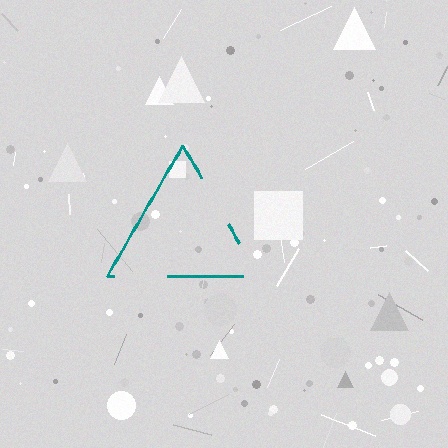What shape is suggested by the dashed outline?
The dashed outline suggests a triangle.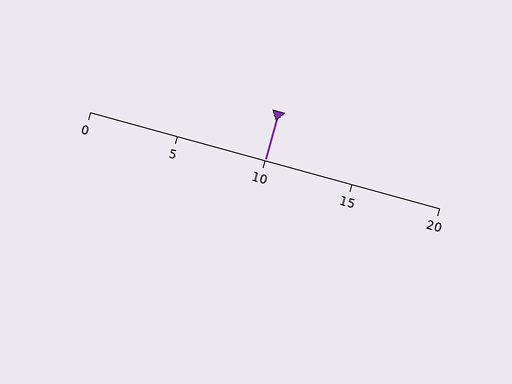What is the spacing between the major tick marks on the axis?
The major ticks are spaced 5 apart.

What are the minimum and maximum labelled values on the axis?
The axis runs from 0 to 20.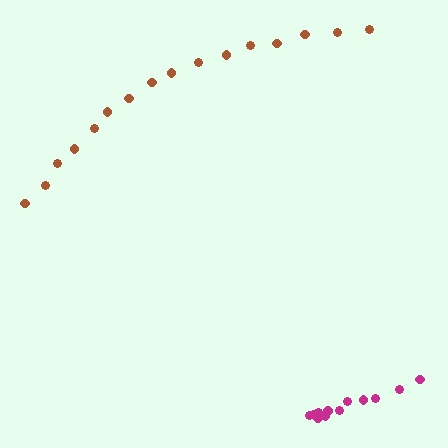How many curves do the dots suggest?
There are 2 distinct paths.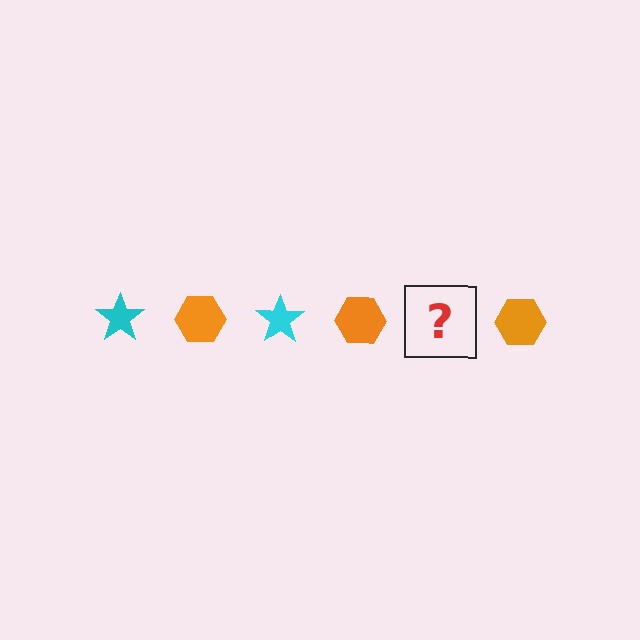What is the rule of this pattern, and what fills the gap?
The rule is that the pattern alternates between cyan star and orange hexagon. The gap should be filled with a cyan star.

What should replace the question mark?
The question mark should be replaced with a cyan star.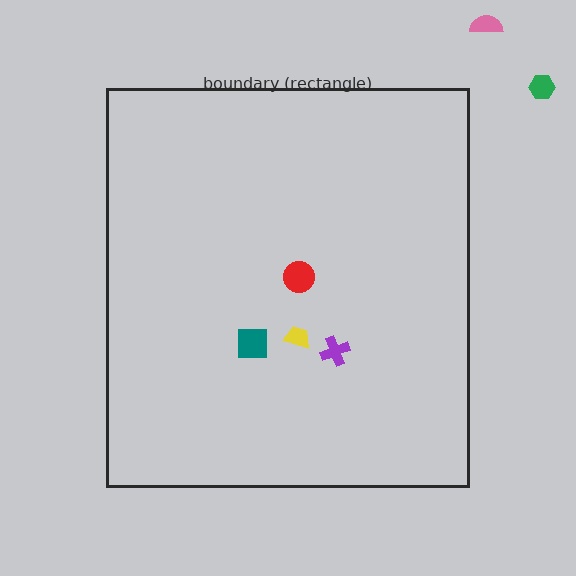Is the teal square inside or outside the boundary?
Inside.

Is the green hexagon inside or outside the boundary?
Outside.